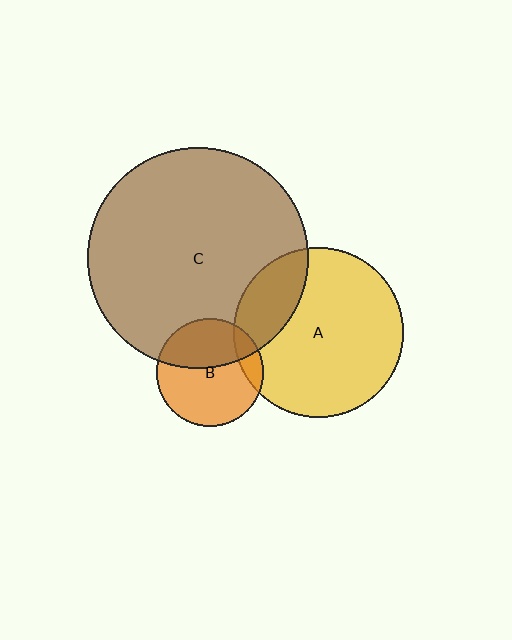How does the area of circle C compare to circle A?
Approximately 1.7 times.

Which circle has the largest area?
Circle C (brown).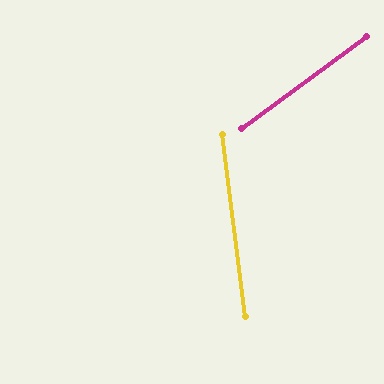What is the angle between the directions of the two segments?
Approximately 61 degrees.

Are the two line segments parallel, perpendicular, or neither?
Neither parallel nor perpendicular — they differ by about 61°.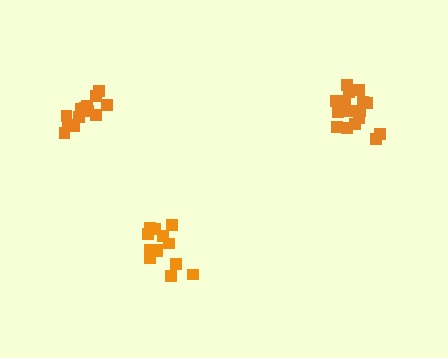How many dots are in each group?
Group 1: 16 dots, Group 2: 13 dots, Group 3: 14 dots (43 total).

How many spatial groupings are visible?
There are 3 spatial groupings.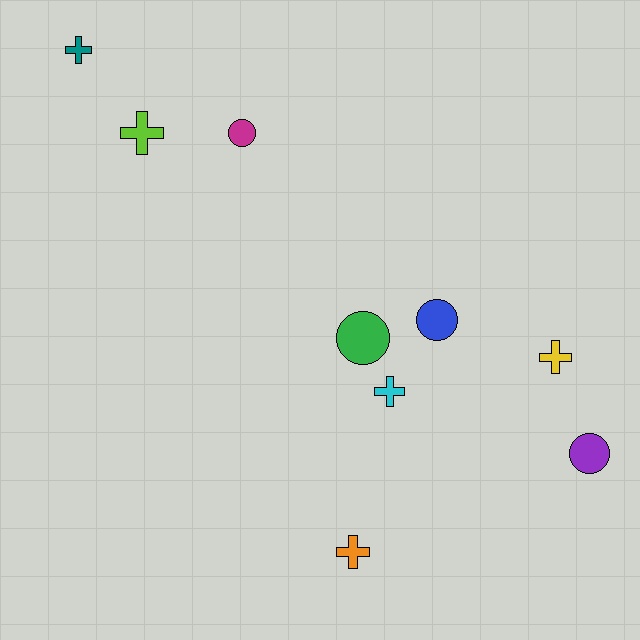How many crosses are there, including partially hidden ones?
There are 5 crosses.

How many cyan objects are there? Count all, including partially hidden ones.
There is 1 cyan object.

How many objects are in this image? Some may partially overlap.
There are 9 objects.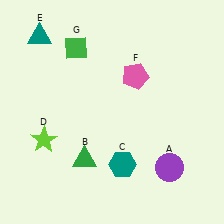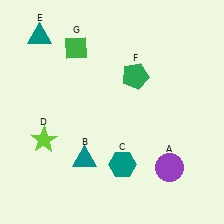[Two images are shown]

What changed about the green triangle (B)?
In Image 1, B is green. In Image 2, it changed to teal.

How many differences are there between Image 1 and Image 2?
There are 2 differences between the two images.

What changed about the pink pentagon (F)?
In Image 1, F is pink. In Image 2, it changed to green.